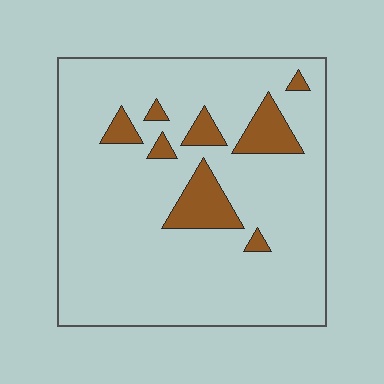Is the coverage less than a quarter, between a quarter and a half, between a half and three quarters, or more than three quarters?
Less than a quarter.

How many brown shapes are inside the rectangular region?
8.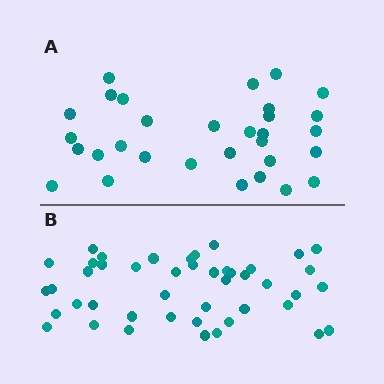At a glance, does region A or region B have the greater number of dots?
Region B (the bottom region) has more dots.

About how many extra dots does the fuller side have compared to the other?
Region B has approximately 15 more dots than region A.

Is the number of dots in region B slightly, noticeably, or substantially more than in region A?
Region B has substantially more. The ratio is roughly 1.5 to 1.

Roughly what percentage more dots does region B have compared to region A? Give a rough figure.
About 45% more.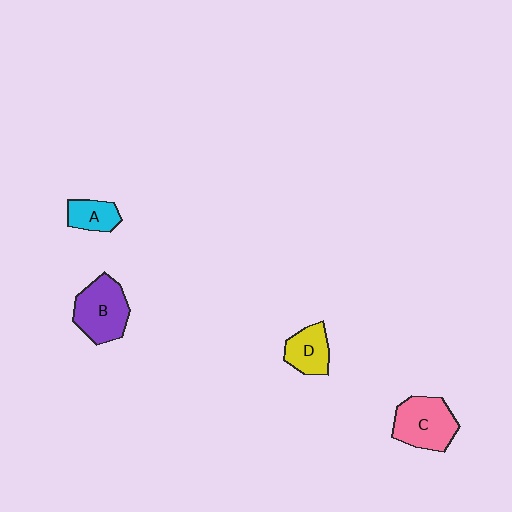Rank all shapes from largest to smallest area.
From largest to smallest: B (purple), C (pink), D (yellow), A (cyan).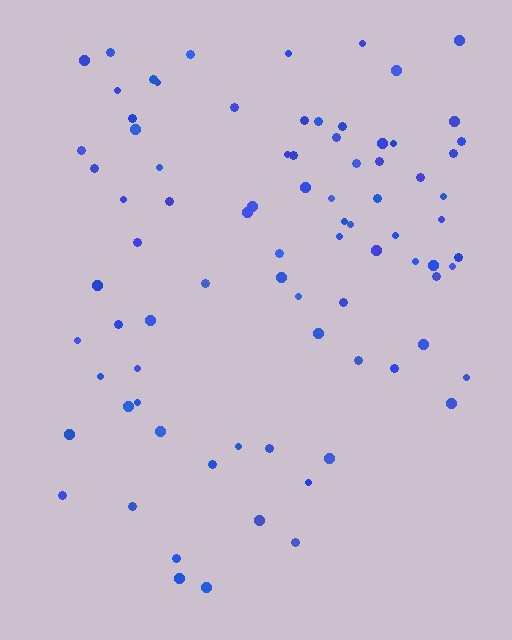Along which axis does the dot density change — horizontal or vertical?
Vertical.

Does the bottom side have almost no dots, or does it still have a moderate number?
Still a moderate number, just noticeably fewer than the top.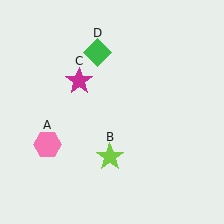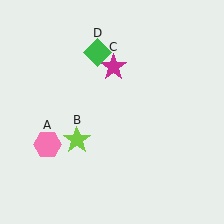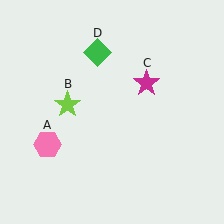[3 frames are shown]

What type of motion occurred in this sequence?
The lime star (object B), magenta star (object C) rotated clockwise around the center of the scene.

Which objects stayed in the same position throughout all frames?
Pink hexagon (object A) and green diamond (object D) remained stationary.